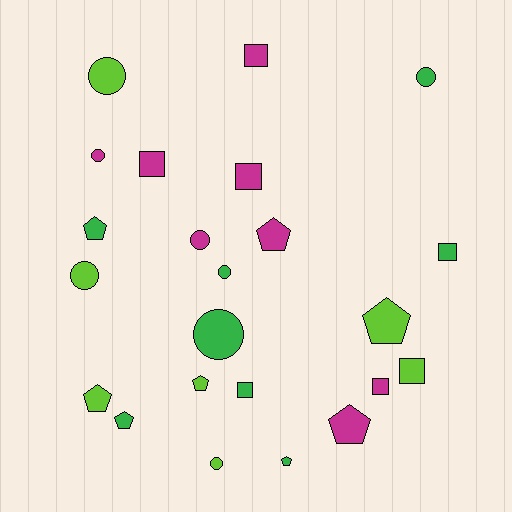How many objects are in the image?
There are 23 objects.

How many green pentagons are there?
There are 3 green pentagons.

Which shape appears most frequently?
Circle, with 8 objects.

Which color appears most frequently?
Green, with 8 objects.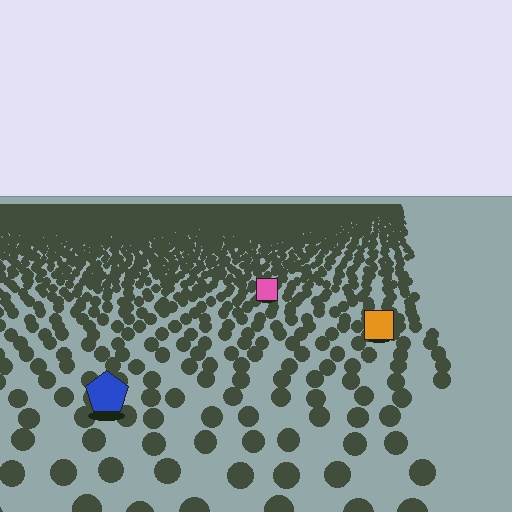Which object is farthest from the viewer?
The pink square is farthest from the viewer. It appears smaller and the ground texture around it is denser.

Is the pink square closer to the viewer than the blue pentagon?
No. The blue pentagon is closer — you can tell from the texture gradient: the ground texture is coarser near it.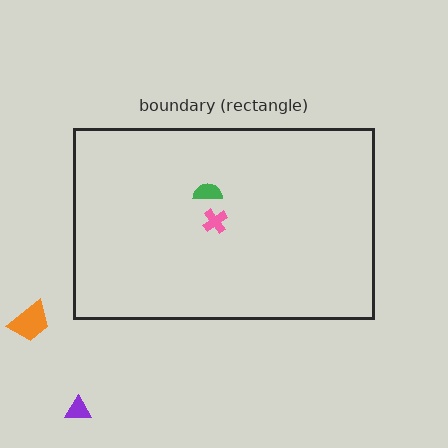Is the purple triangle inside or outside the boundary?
Outside.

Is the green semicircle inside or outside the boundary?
Inside.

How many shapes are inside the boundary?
2 inside, 2 outside.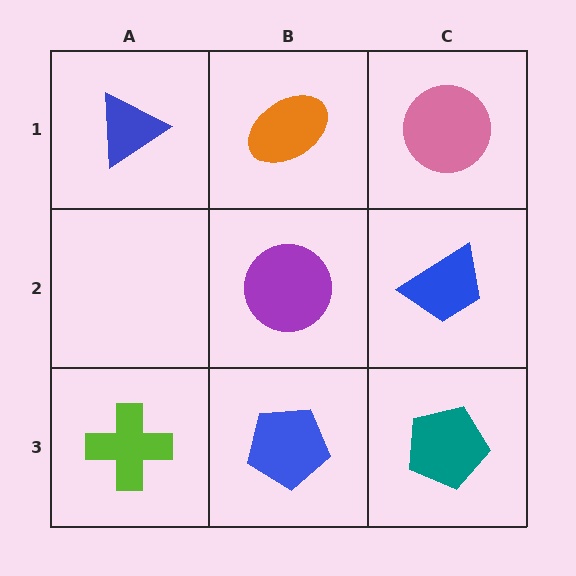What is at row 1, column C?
A pink circle.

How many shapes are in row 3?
3 shapes.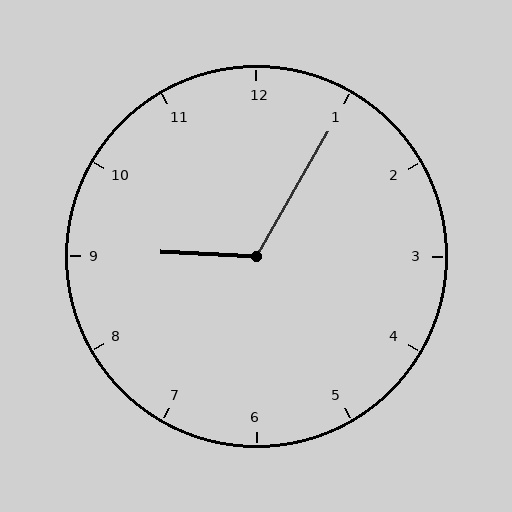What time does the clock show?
9:05.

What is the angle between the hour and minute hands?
Approximately 118 degrees.